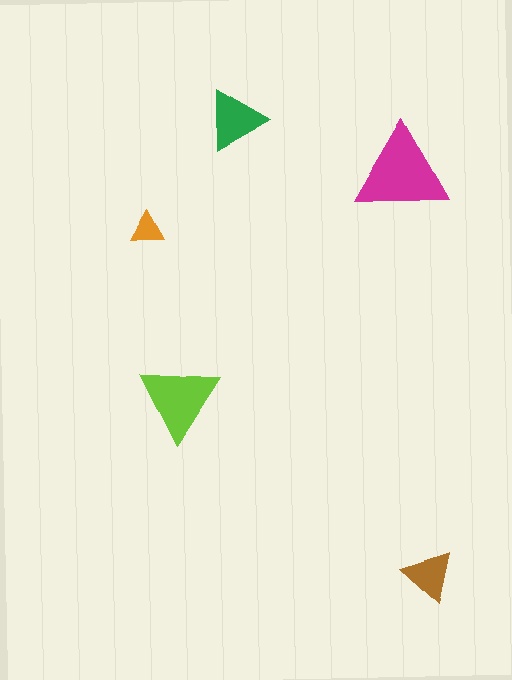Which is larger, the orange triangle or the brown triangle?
The brown one.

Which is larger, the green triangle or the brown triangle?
The green one.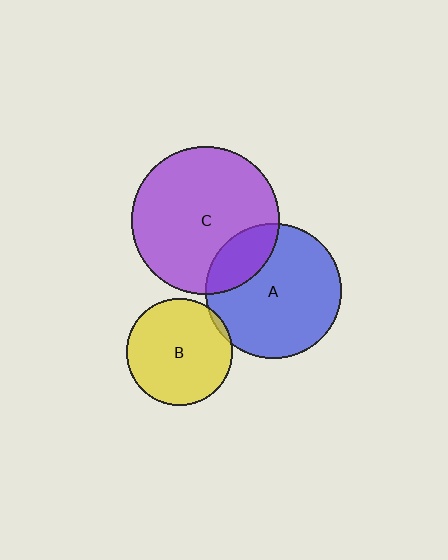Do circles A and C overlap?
Yes.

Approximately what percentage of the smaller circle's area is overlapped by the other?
Approximately 20%.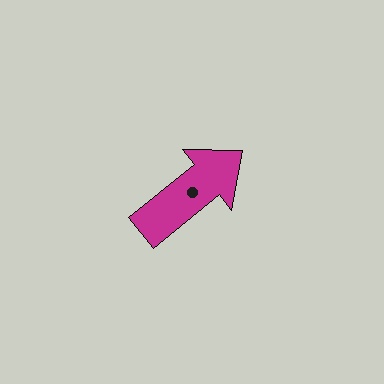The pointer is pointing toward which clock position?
Roughly 2 o'clock.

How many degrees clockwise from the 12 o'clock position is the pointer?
Approximately 51 degrees.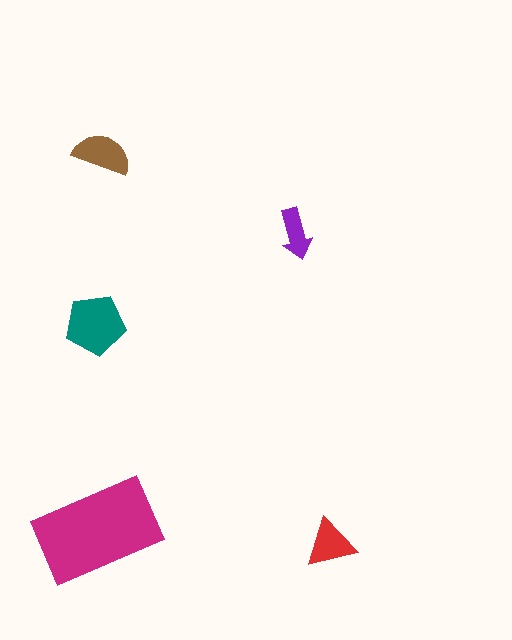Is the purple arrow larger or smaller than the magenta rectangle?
Smaller.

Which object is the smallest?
The purple arrow.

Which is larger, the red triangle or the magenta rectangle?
The magenta rectangle.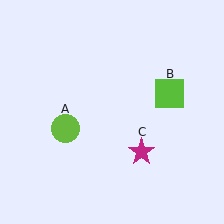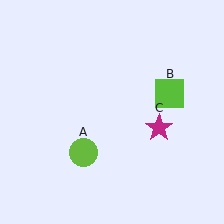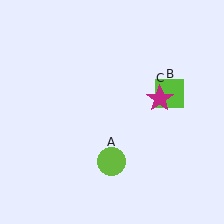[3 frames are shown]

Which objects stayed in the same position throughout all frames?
Lime square (object B) remained stationary.